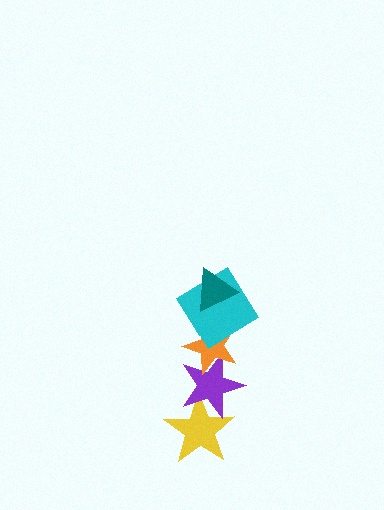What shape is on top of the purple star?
The orange star is on top of the purple star.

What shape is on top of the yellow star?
The purple star is on top of the yellow star.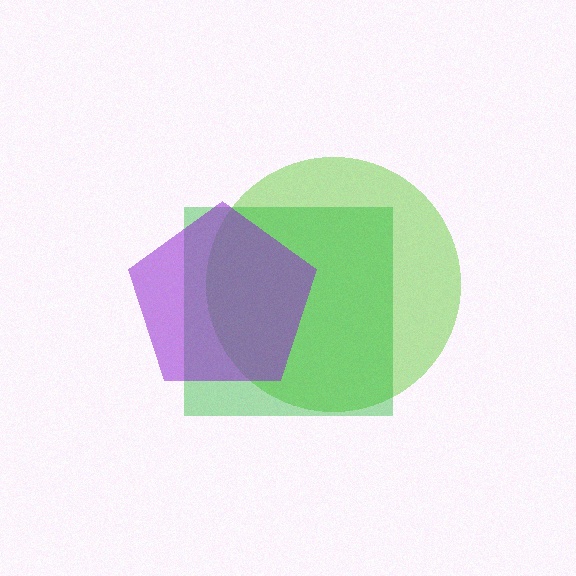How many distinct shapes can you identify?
There are 3 distinct shapes: a lime circle, a green square, a purple pentagon.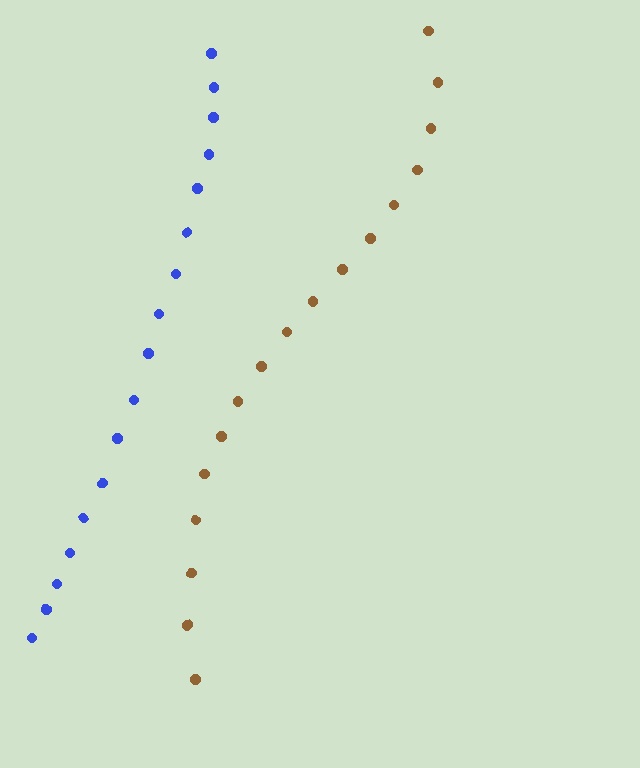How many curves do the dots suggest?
There are 2 distinct paths.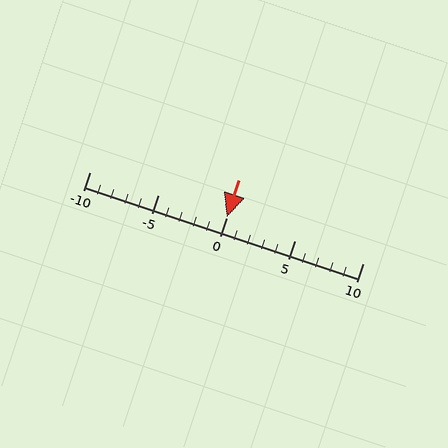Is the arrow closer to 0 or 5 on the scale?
The arrow is closer to 0.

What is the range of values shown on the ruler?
The ruler shows values from -10 to 10.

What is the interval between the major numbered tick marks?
The major tick marks are spaced 5 units apart.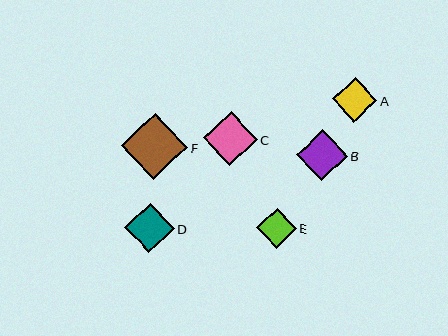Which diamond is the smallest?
Diamond E is the smallest with a size of approximately 40 pixels.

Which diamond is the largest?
Diamond F is the largest with a size of approximately 66 pixels.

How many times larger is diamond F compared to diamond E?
Diamond F is approximately 1.7 times the size of diamond E.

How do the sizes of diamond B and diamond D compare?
Diamond B and diamond D are approximately the same size.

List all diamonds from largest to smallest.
From largest to smallest: F, C, B, D, A, E.